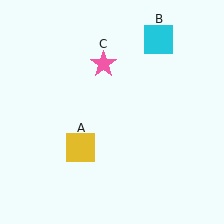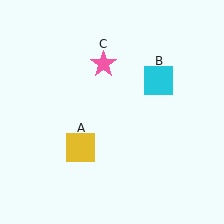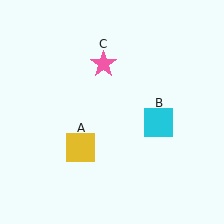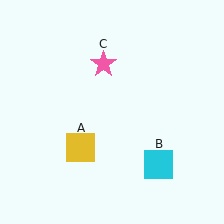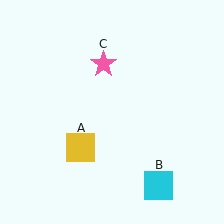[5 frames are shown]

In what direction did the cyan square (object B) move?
The cyan square (object B) moved down.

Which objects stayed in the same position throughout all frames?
Yellow square (object A) and pink star (object C) remained stationary.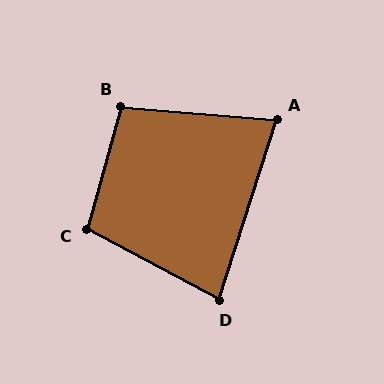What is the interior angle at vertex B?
Approximately 100 degrees (obtuse).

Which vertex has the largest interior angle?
C, at approximately 103 degrees.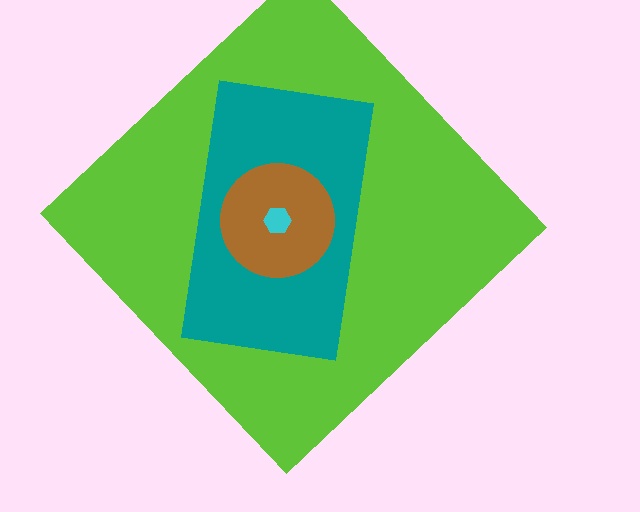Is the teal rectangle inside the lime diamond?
Yes.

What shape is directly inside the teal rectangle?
The brown circle.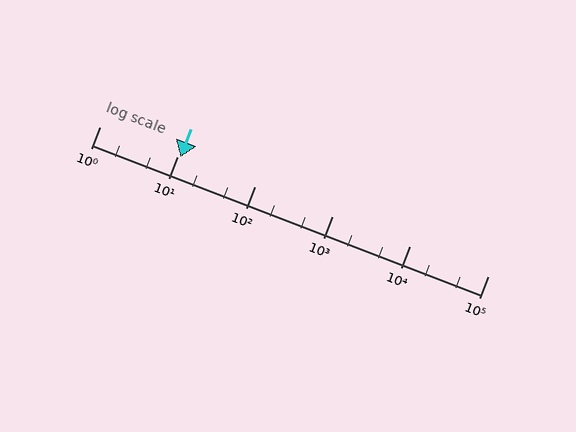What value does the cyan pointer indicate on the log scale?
The pointer indicates approximately 11.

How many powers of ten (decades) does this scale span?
The scale spans 5 decades, from 1 to 100000.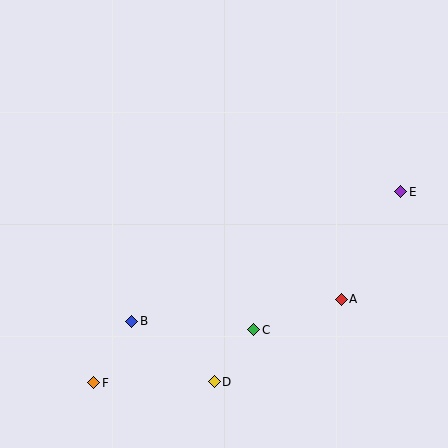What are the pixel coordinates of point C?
Point C is at (254, 330).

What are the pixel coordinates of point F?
Point F is at (94, 383).